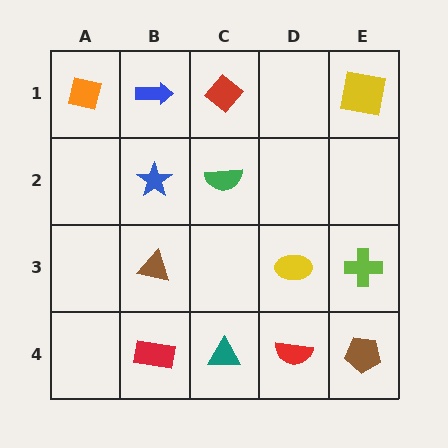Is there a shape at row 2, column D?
No, that cell is empty.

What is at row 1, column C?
A red diamond.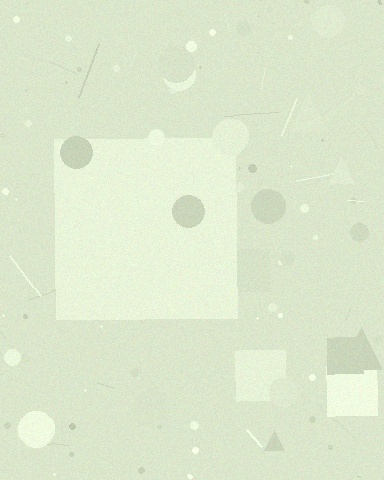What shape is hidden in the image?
A square is hidden in the image.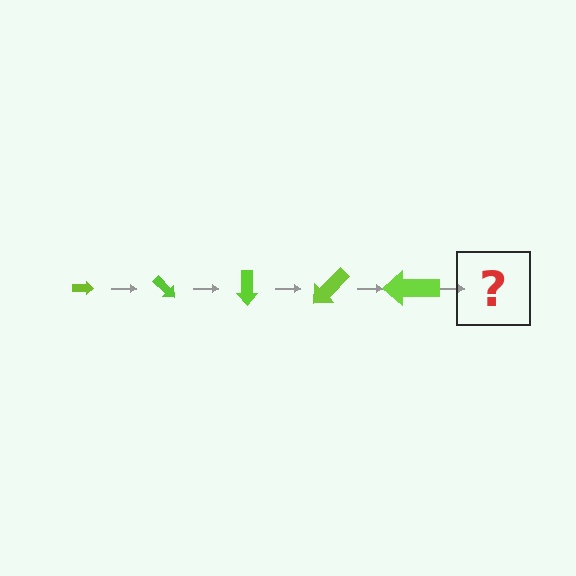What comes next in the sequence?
The next element should be an arrow, larger than the previous one and rotated 225 degrees from the start.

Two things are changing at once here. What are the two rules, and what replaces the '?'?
The two rules are that the arrow grows larger each step and it rotates 45 degrees each step. The '?' should be an arrow, larger than the previous one and rotated 225 degrees from the start.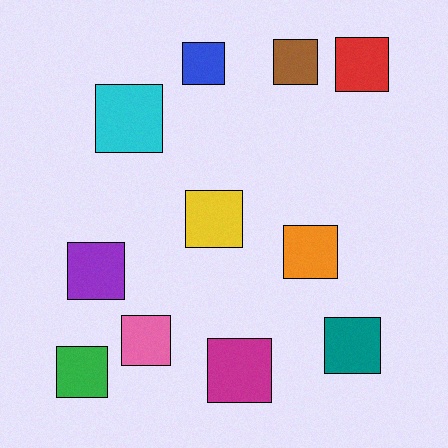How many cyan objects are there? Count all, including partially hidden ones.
There is 1 cyan object.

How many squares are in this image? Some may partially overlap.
There are 11 squares.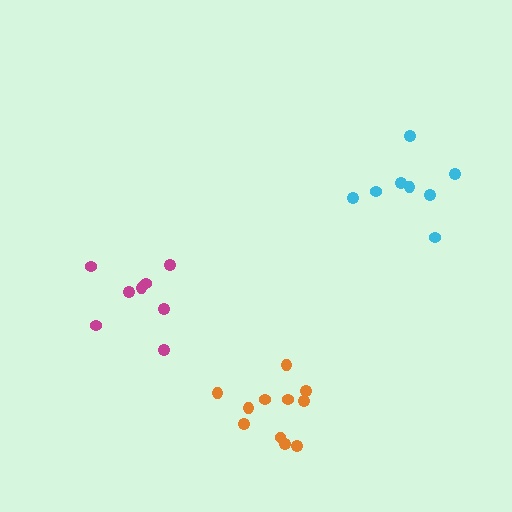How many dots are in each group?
Group 1: 8 dots, Group 2: 8 dots, Group 3: 11 dots (27 total).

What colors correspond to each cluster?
The clusters are colored: cyan, magenta, orange.